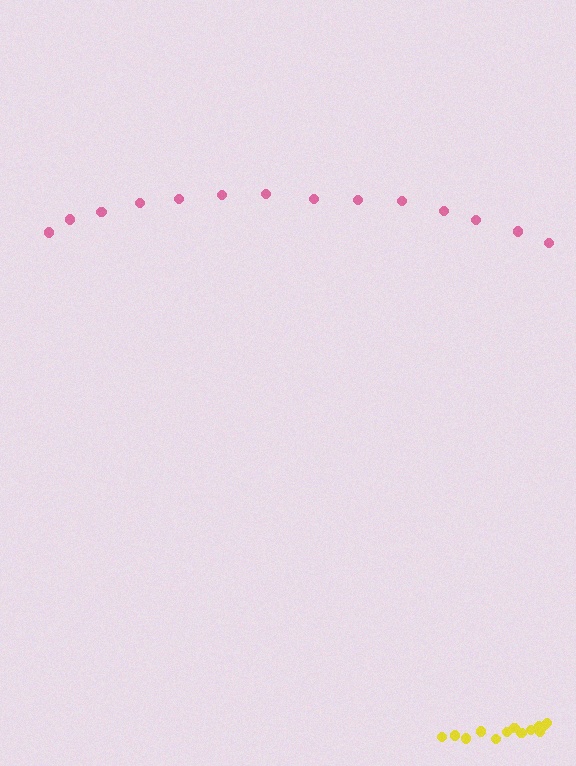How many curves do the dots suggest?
There are 2 distinct paths.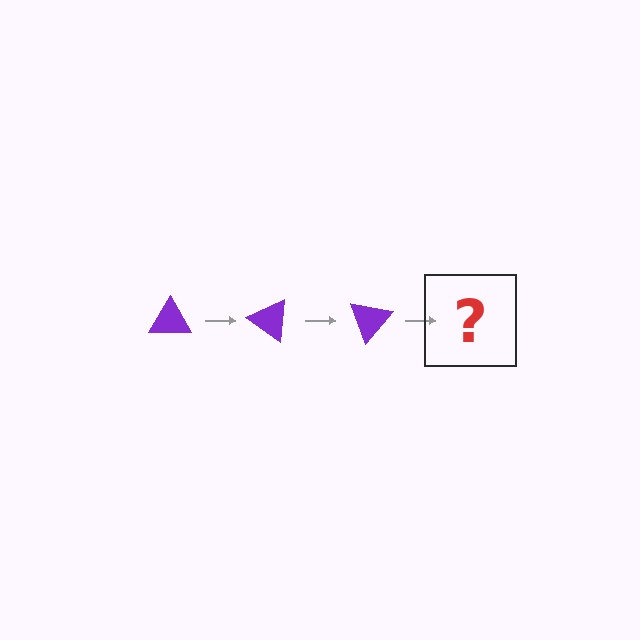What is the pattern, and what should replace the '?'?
The pattern is that the triangle rotates 35 degrees each step. The '?' should be a purple triangle rotated 105 degrees.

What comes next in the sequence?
The next element should be a purple triangle rotated 105 degrees.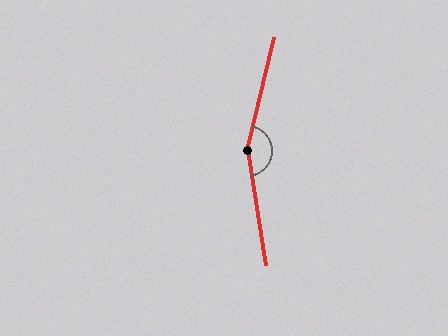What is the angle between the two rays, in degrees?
Approximately 157 degrees.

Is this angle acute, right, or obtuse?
It is obtuse.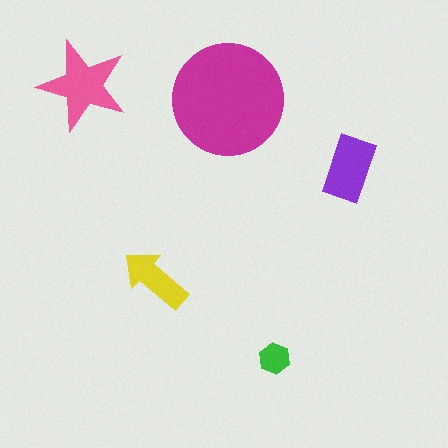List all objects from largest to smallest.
The magenta circle, the pink star, the purple rectangle, the yellow arrow, the green hexagon.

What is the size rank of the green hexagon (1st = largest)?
5th.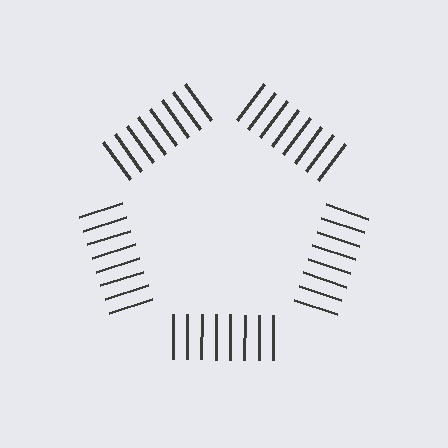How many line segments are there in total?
40 — 8 along each of the 5 edges.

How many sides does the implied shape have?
5 sides — the line-ends trace a pentagon.